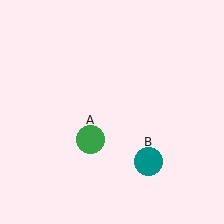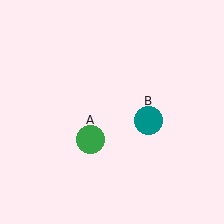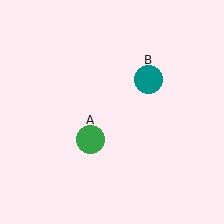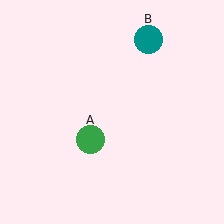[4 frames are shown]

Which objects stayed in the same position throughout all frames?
Green circle (object A) remained stationary.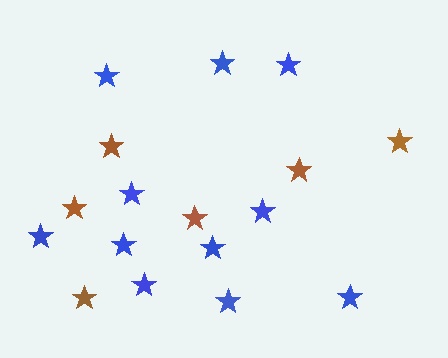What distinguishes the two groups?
There are 2 groups: one group of brown stars (6) and one group of blue stars (11).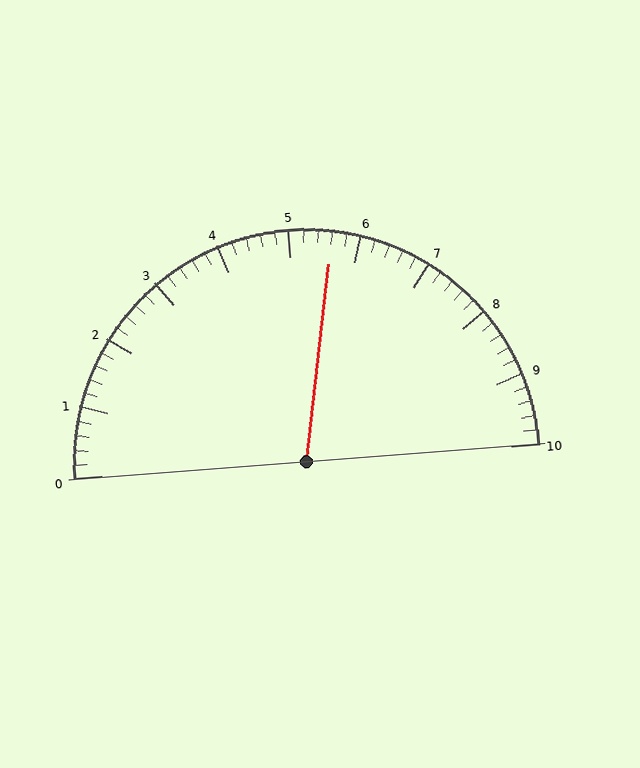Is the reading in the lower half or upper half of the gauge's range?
The reading is in the upper half of the range (0 to 10).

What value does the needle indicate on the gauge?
The needle indicates approximately 5.6.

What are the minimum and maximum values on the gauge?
The gauge ranges from 0 to 10.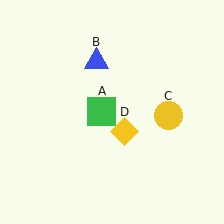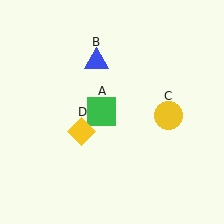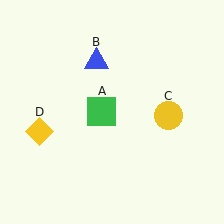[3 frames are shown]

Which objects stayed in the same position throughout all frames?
Green square (object A) and blue triangle (object B) and yellow circle (object C) remained stationary.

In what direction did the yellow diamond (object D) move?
The yellow diamond (object D) moved left.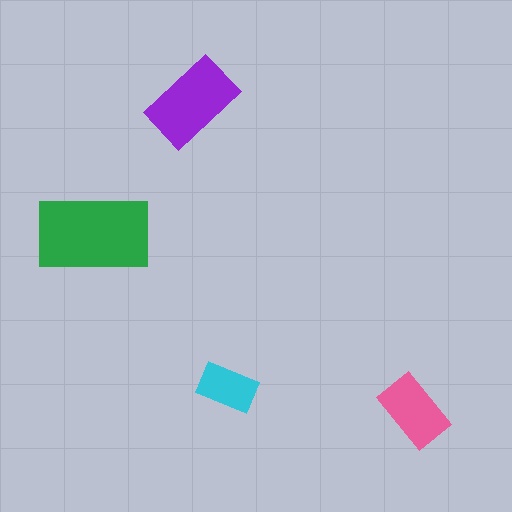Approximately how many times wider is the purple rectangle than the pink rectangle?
About 1.5 times wider.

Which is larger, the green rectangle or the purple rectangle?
The green one.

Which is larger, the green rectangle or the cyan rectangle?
The green one.